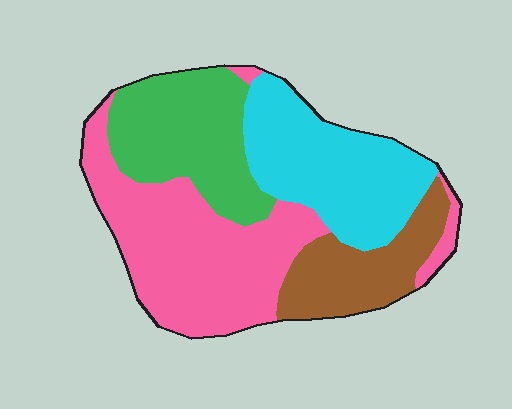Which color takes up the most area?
Pink, at roughly 35%.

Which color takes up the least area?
Brown, at roughly 15%.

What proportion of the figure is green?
Green takes up between a sixth and a third of the figure.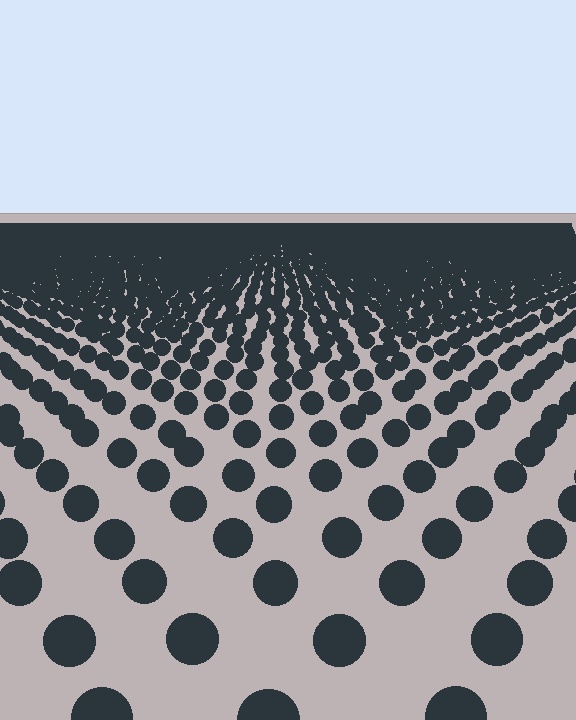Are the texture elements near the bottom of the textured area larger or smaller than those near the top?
Larger. Near the bottom, elements are closer to the viewer and appear at a bigger on-screen size.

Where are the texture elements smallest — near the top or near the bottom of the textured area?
Near the top.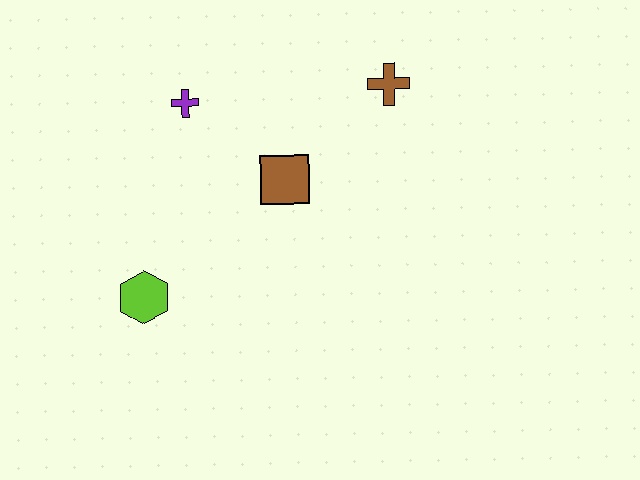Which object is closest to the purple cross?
The brown square is closest to the purple cross.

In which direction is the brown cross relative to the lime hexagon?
The brown cross is to the right of the lime hexagon.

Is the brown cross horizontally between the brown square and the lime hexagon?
No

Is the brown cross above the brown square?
Yes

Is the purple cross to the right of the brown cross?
No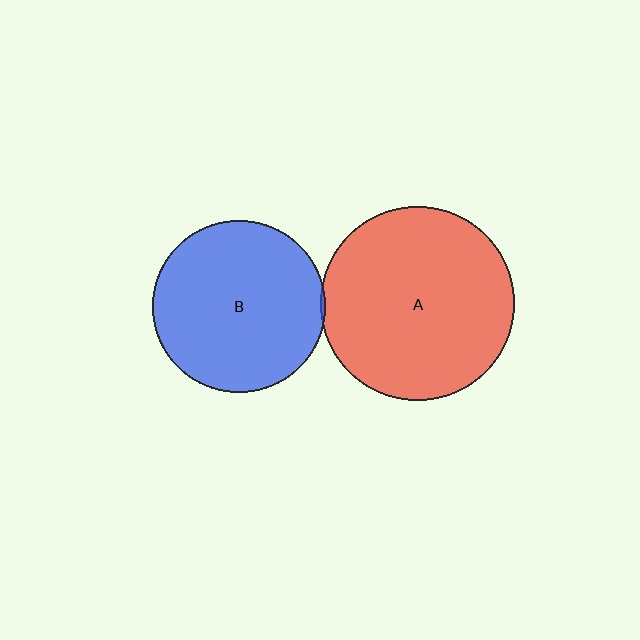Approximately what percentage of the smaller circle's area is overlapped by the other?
Approximately 5%.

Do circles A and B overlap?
Yes.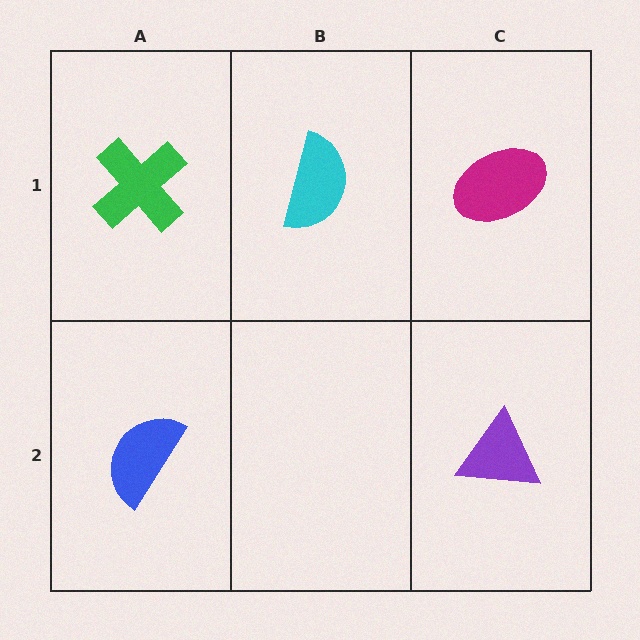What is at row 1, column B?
A cyan semicircle.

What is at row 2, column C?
A purple triangle.